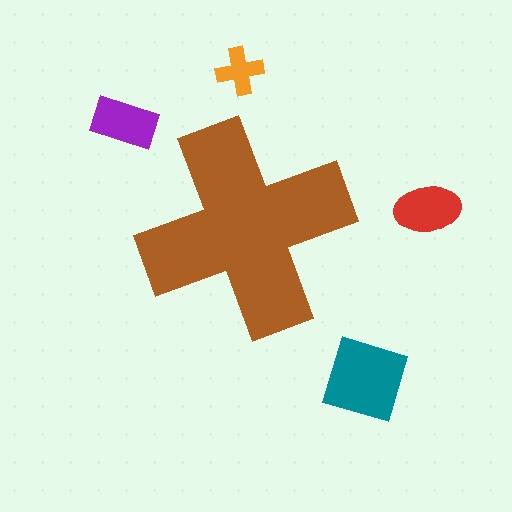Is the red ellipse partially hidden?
No, the red ellipse is fully visible.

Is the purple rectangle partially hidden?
No, the purple rectangle is fully visible.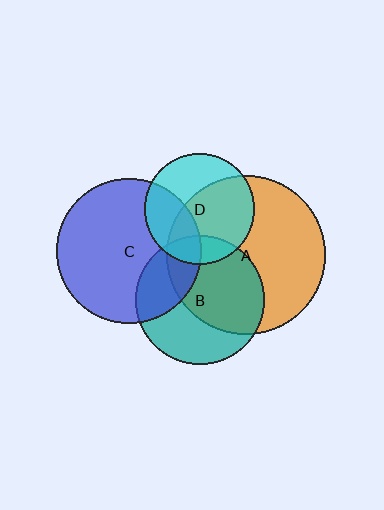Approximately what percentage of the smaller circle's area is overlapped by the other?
Approximately 15%.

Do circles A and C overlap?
Yes.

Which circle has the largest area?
Circle A (orange).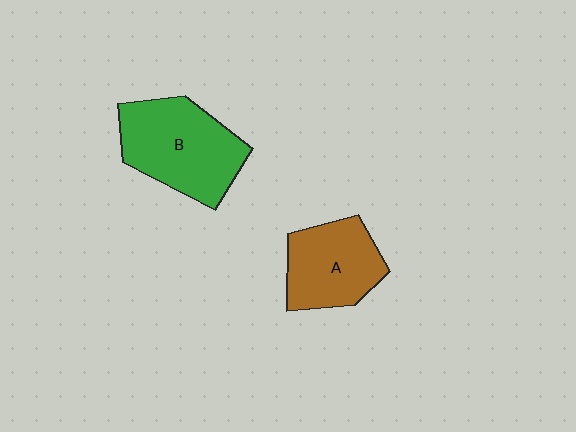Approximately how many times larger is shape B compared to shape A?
Approximately 1.3 times.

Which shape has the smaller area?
Shape A (brown).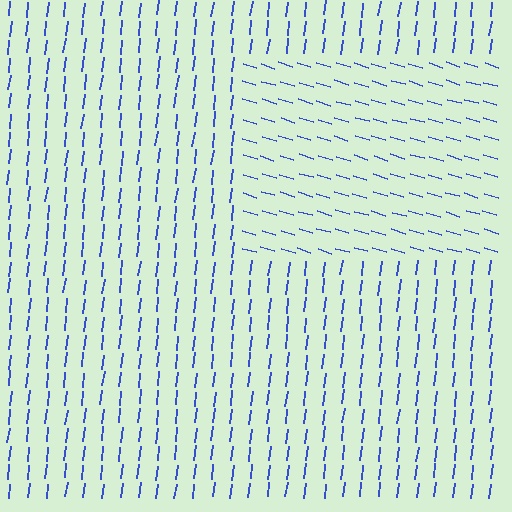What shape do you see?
I see a rectangle.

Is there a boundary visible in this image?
Yes, there is a texture boundary formed by a change in line orientation.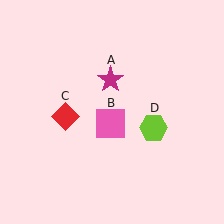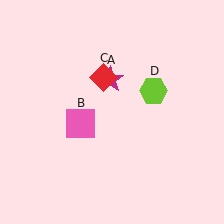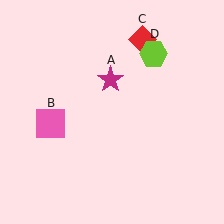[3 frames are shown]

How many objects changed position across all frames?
3 objects changed position: pink square (object B), red diamond (object C), lime hexagon (object D).